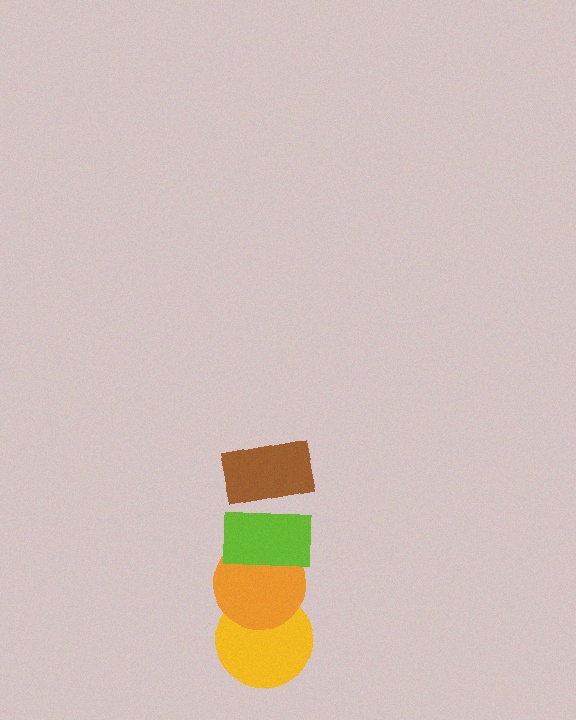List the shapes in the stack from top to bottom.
From top to bottom: the brown rectangle, the lime rectangle, the orange circle, the yellow circle.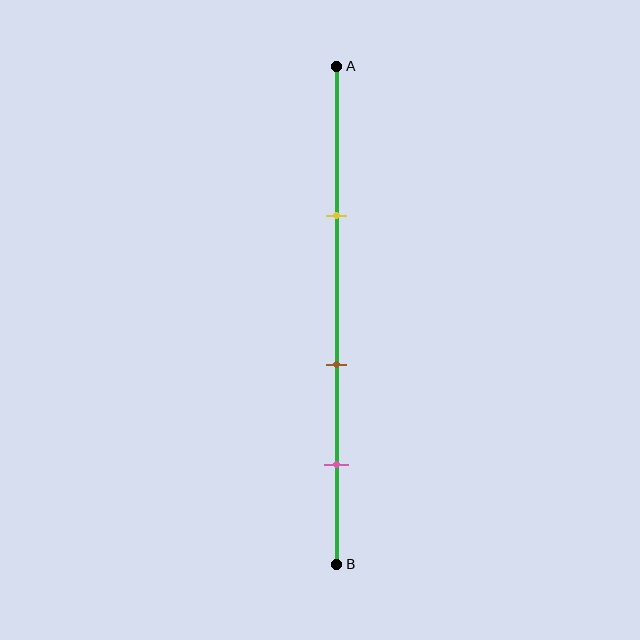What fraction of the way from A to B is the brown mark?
The brown mark is approximately 60% (0.6) of the way from A to B.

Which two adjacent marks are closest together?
The brown and pink marks are the closest adjacent pair.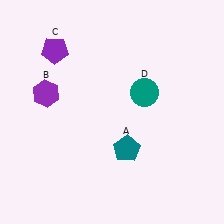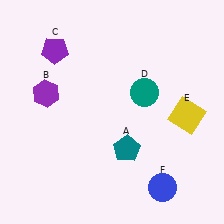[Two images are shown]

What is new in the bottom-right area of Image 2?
A blue circle (F) was added in the bottom-right area of Image 2.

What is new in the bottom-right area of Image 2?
A yellow square (E) was added in the bottom-right area of Image 2.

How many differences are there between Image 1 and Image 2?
There are 2 differences between the two images.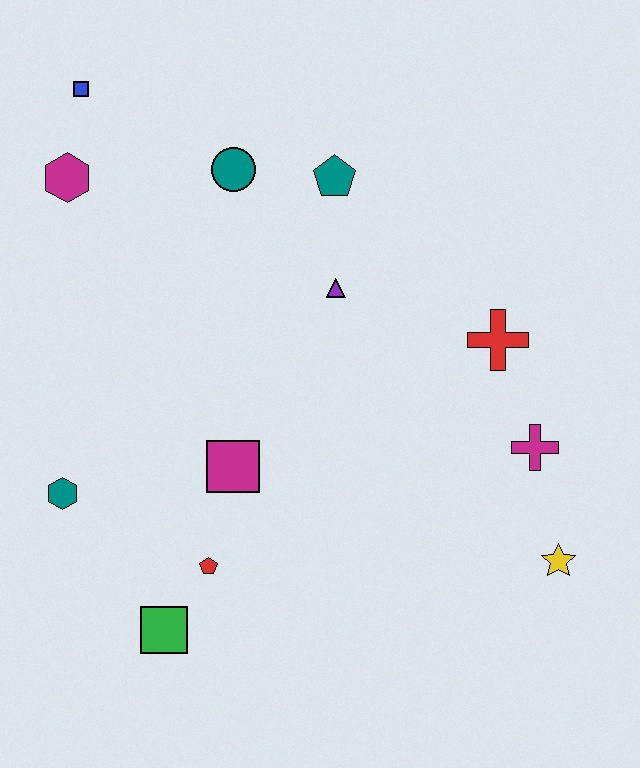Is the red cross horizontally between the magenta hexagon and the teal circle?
No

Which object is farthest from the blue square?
The yellow star is farthest from the blue square.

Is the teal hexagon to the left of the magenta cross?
Yes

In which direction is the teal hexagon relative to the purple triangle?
The teal hexagon is to the left of the purple triangle.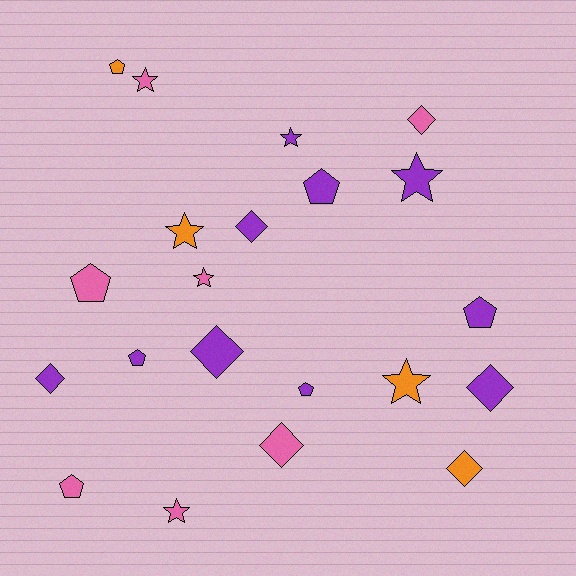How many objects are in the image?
There are 21 objects.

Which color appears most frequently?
Purple, with 10 objects.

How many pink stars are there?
There are 3 pink stars.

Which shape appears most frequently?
Pentagon, with 7 objects.